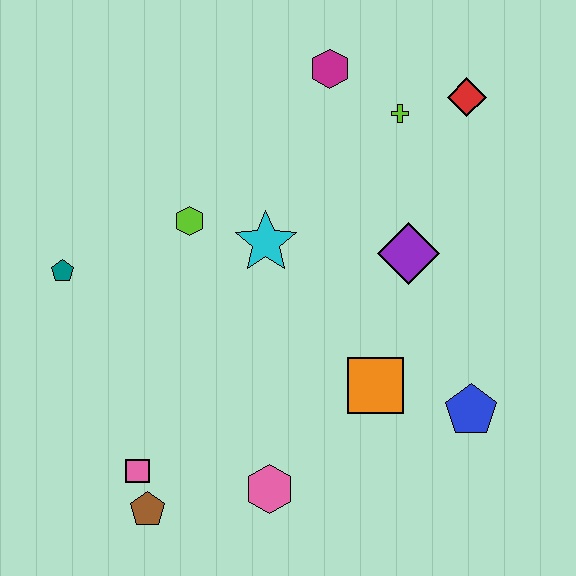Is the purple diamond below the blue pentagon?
No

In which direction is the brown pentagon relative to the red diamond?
The brown pentagon is below the red diamond.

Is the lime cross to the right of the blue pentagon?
No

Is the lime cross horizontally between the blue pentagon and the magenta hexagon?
Yes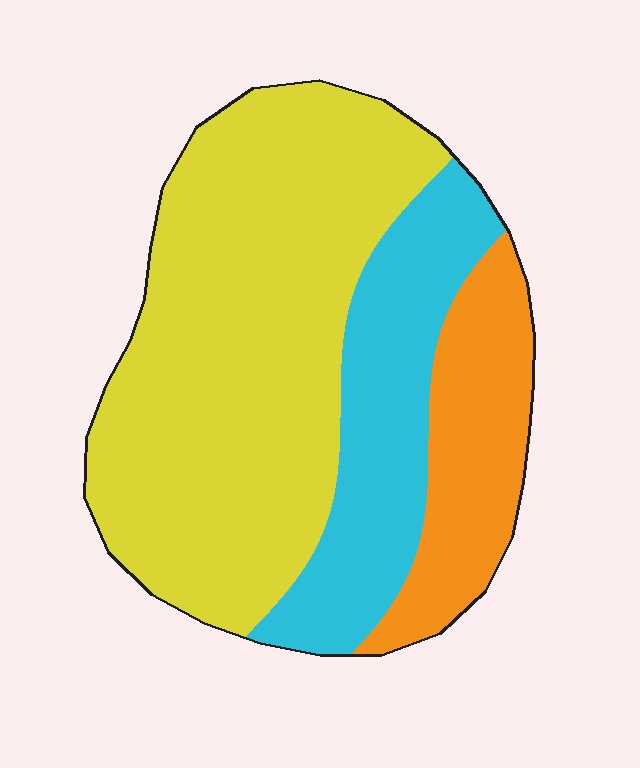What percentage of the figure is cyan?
Cyan takes up about one quarter (1/4) of the figure.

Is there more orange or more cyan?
Cyan.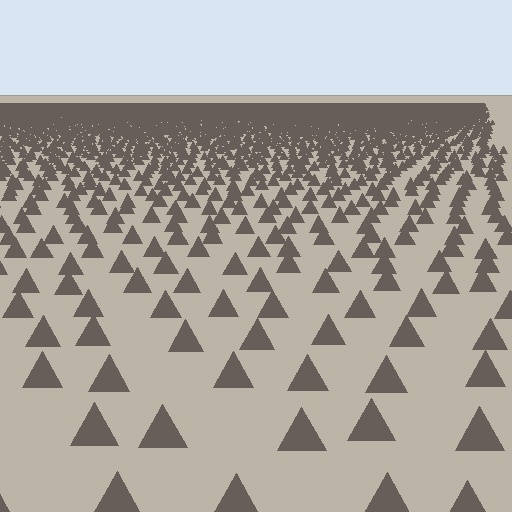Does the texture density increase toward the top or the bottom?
Density increases toward the top.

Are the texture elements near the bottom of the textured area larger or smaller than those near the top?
Larger. Near the bottom, elements are closer to the viewer and appear at a bigger on-screen size.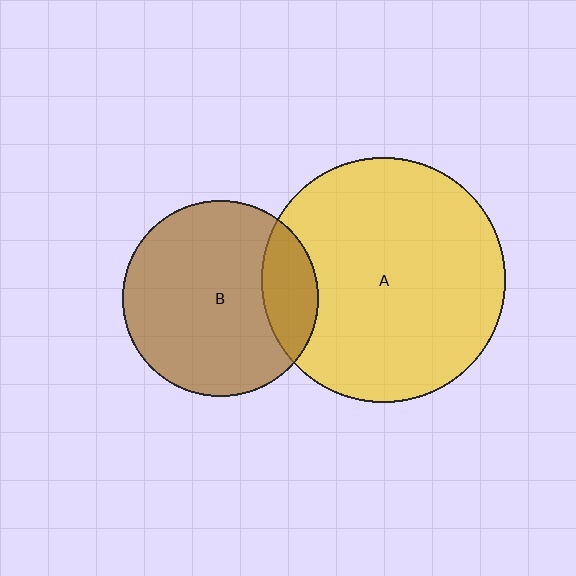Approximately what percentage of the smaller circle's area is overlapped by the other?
Approximately 20%.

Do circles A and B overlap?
Yes.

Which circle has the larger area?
Circle A (yellow).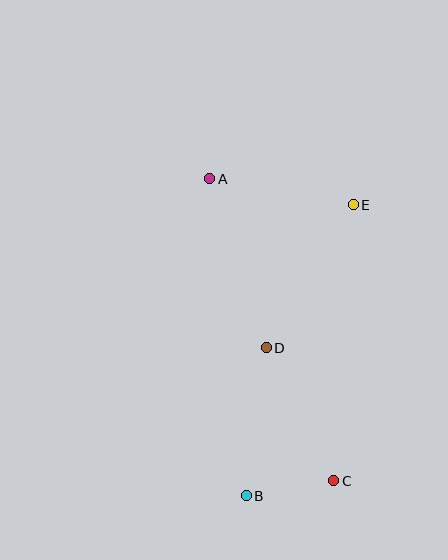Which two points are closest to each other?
Points B and C are closest to each other.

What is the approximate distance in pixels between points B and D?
The distance between B and D is approximately 149 pixels.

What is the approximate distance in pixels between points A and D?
The distance between A and D is approximately 178 pixels.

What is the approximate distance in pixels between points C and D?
The distance between C and D is approximately 149 pixels.